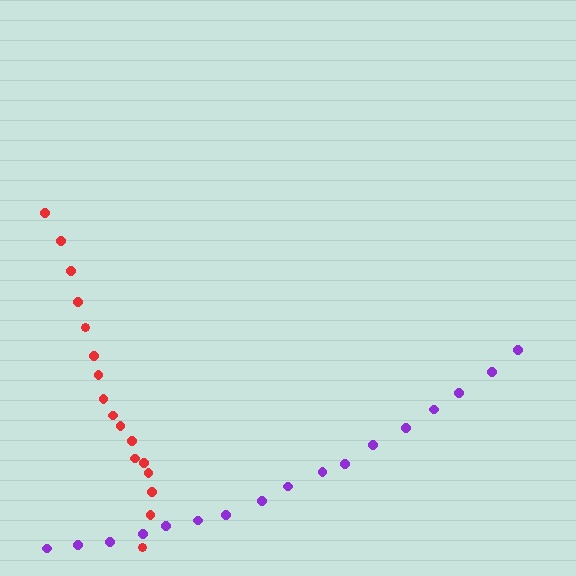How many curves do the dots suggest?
There are 2 distinct paths.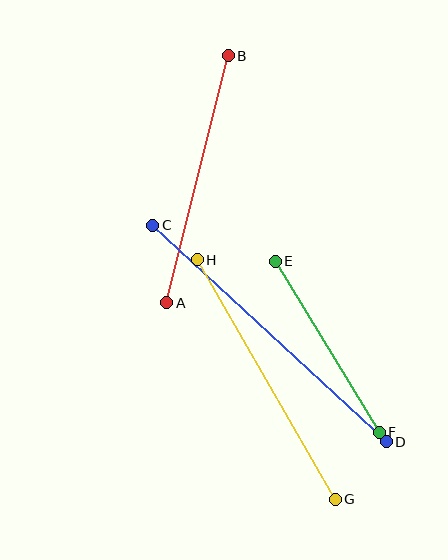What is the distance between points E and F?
The distance is approximately 201 pixels.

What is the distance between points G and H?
The distance is approximately 276 pixels.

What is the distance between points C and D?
The distance is approximately 318 pixels.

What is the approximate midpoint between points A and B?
The midpoint is at approximately (197, 179) pixels.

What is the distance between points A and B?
The distance is approximately 255 pixels.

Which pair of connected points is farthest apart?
Points C and D are farthest apart.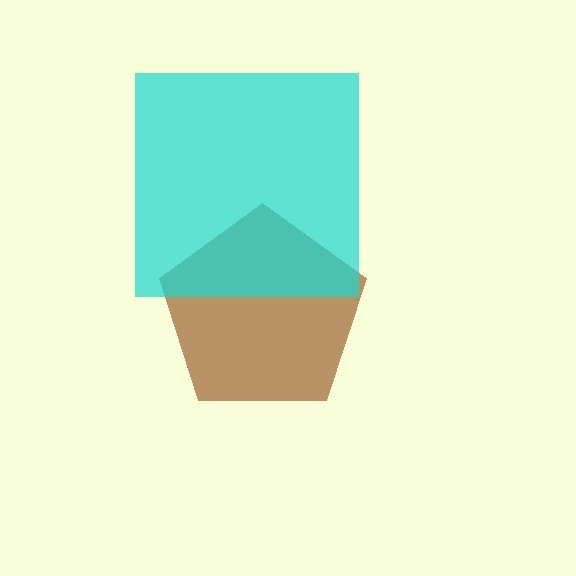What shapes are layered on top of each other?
The layered shapes are: a brown pentagon, a cyan square.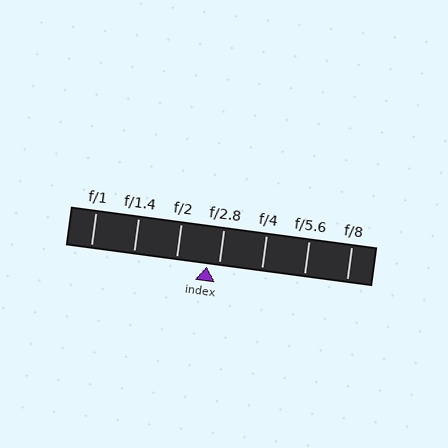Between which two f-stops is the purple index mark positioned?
The index mark is between f/2 and f/2.8.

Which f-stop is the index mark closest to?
The index mark is closest to f/2.8.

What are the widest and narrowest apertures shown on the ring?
The widest aperture shown is f/1 and the narrowest is f/8.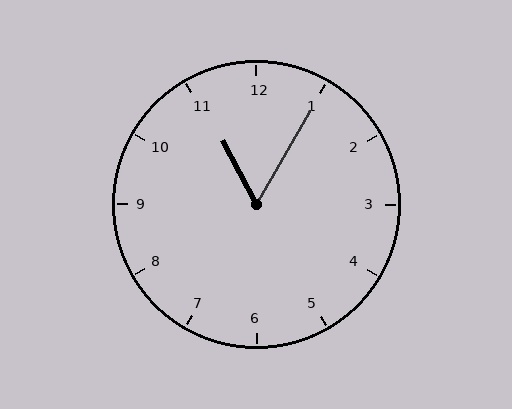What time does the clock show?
11:05.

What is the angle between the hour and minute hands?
Approximately 58 degrees.